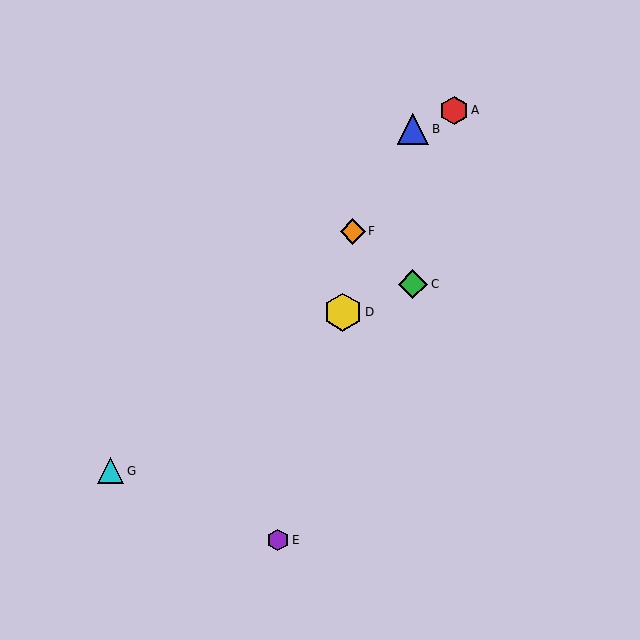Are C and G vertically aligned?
No, C is at x≈413 and G is at x≈111.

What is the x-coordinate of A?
Object A is at x≈454.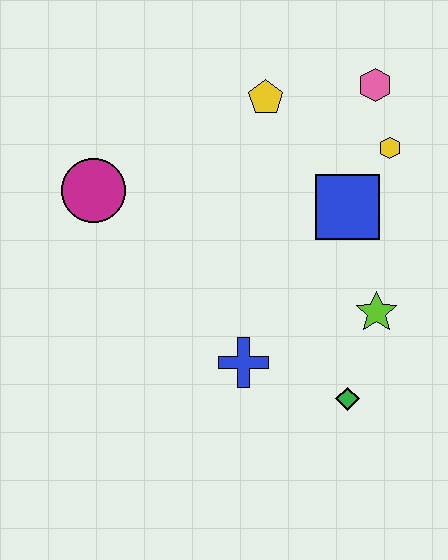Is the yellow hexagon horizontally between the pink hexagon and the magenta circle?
No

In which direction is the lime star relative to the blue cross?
The lime star is to the right of the blue cross.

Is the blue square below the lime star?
No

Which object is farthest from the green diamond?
The magenta circle is farthest from the green diamond.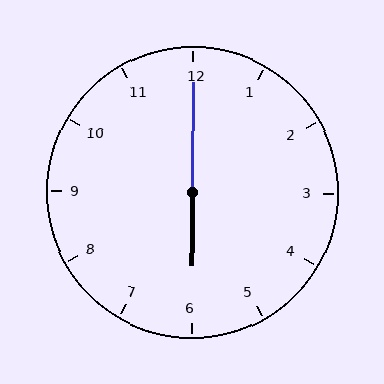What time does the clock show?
6:00.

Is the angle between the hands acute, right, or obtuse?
It is obtuse.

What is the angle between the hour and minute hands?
Approximately 180 degrees.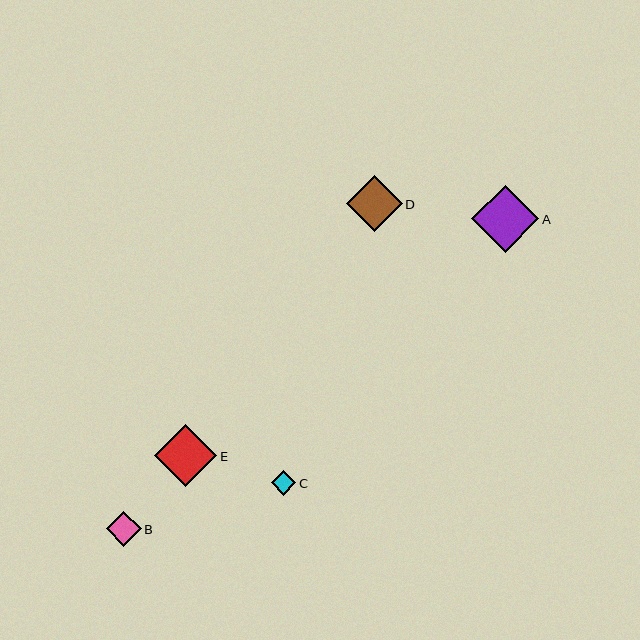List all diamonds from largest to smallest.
From largest to smallest: A, E, D, B, C.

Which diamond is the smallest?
Diamond C is the smallest with a size of approximately 25 pixels.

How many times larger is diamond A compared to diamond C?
Diamond A is approximately 2.7 times the size of diamond C.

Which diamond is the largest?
Diamond A is the largest with a size of approximately 67 pixels.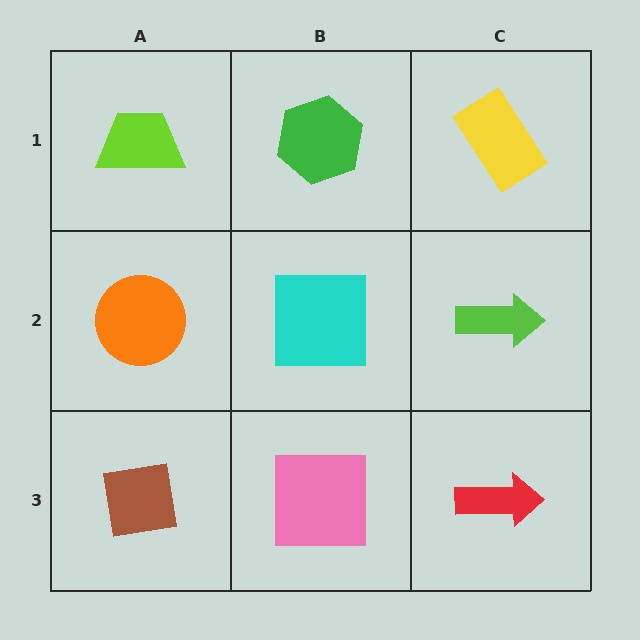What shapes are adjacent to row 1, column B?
A cyan square (row 2, column B), a lime trapezoid (row 1, column A), a yellow rectangle (row 1, column C).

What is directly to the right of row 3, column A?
A pink square.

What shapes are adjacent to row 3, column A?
An orange circle (row 2, column A), a pink square (row 3, column B).